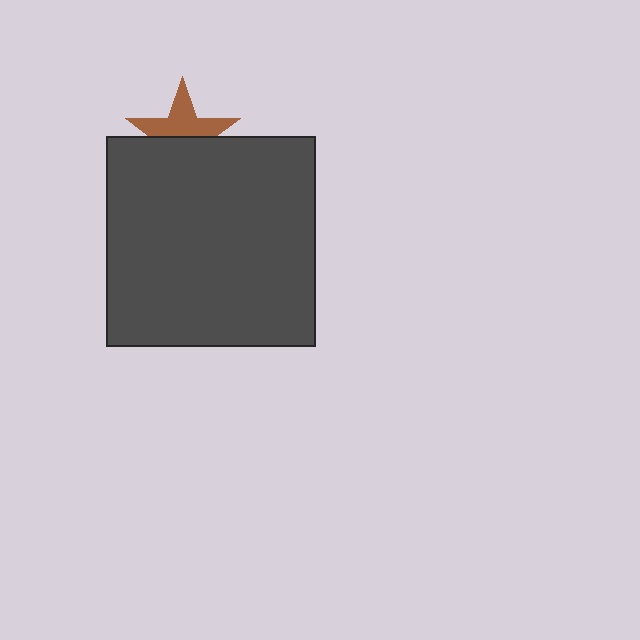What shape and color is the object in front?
The object in front is a dark gray square.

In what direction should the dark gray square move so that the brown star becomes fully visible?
The dark gray square should move down. That is the shortest direction to clear the overlap and leave the brown star fully visible.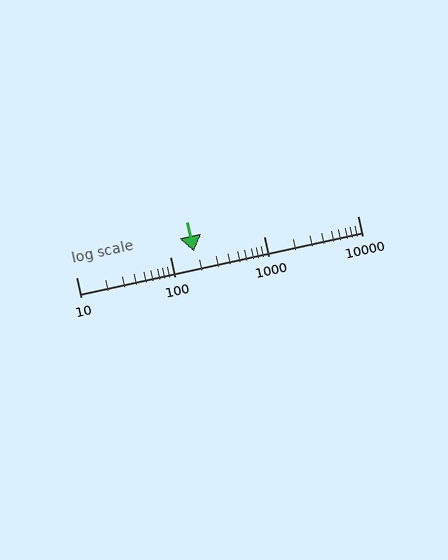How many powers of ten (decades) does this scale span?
The scale spans 3 decades, from 10 to 10000.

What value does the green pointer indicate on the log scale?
The pointer indicates approximately 180.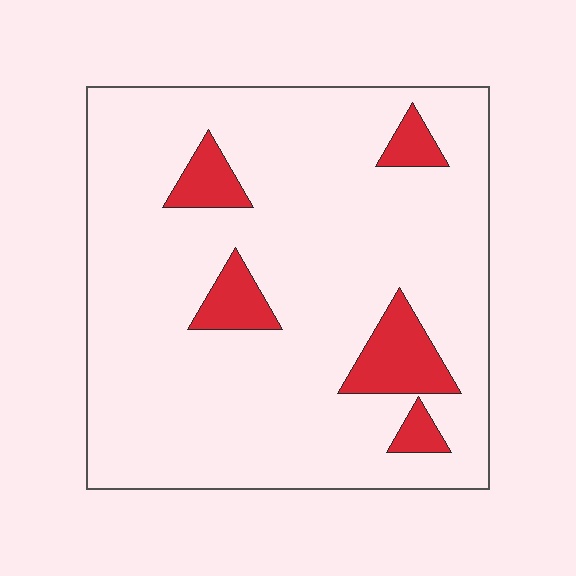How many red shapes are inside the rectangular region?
5.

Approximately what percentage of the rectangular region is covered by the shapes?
Approximately 10%.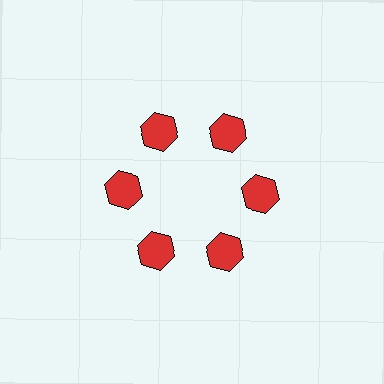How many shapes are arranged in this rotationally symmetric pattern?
There are 6 shapes, arranged in 6 groups of 1.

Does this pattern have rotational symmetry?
Yes, this pattern has 6-fold rotational symmetry. It looks the same after rotating 60 degrees around the center.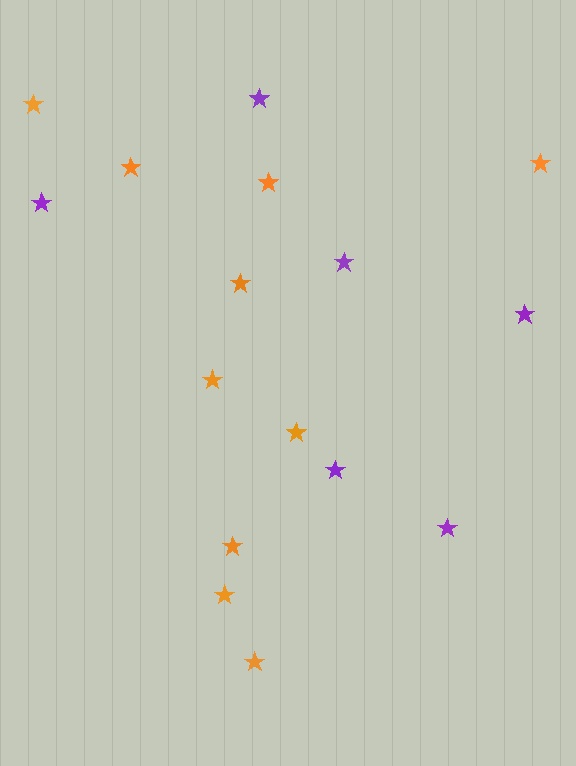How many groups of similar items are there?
There are 2 groups: one group of purple stars (6) and one group of orange stars (10).